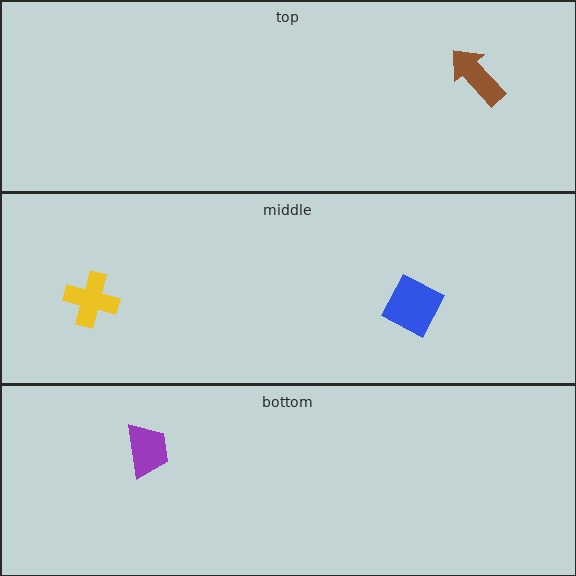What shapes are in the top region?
The brown arrow.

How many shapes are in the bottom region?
1.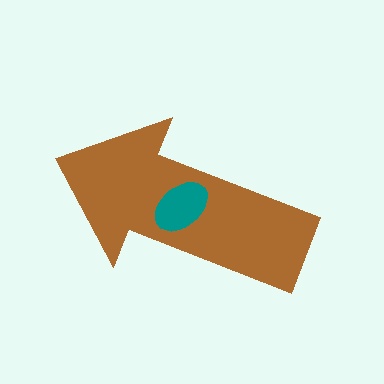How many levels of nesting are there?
2.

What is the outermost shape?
The brown arrow.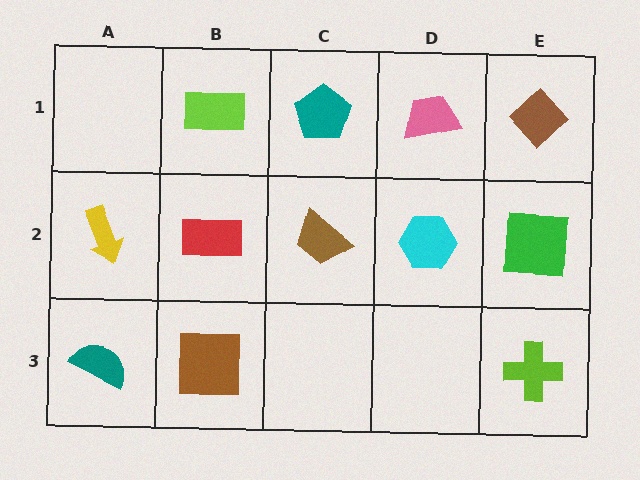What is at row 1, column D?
A pink trapezoid.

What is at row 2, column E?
A green square.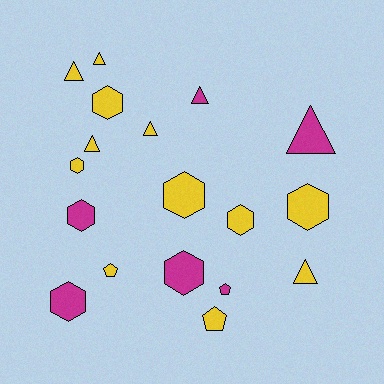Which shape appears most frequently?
Hexagon, with 8 objects.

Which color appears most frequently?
Yellow, with 12 objects.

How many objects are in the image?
There are 18 objects.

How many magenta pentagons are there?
There is 1 magenta pentagon.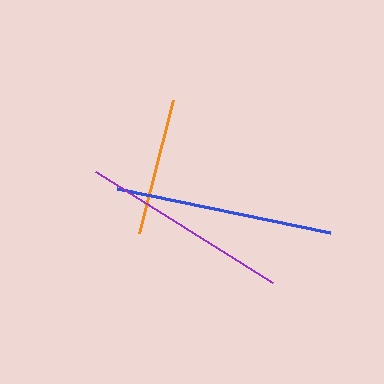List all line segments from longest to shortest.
From longest to shortest: blue, purple, orange.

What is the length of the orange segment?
The orange segment is approximately 137 pixels long.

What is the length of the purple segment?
The purple segment is approximately 209 pixels long.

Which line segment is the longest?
The blue line is the longest at approximately 217 pixels.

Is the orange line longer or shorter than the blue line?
The blue line is longer than the orange line.